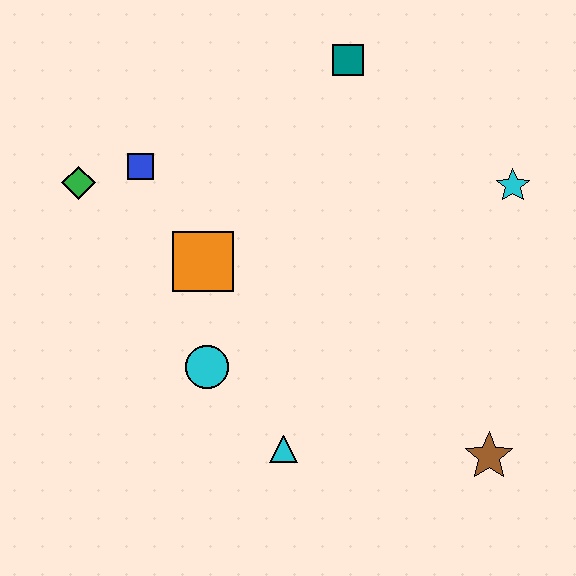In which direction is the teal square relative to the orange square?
The teal square is above the orange square.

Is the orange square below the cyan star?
Yes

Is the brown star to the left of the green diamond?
No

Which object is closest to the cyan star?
The teal square is closest to the cyan star.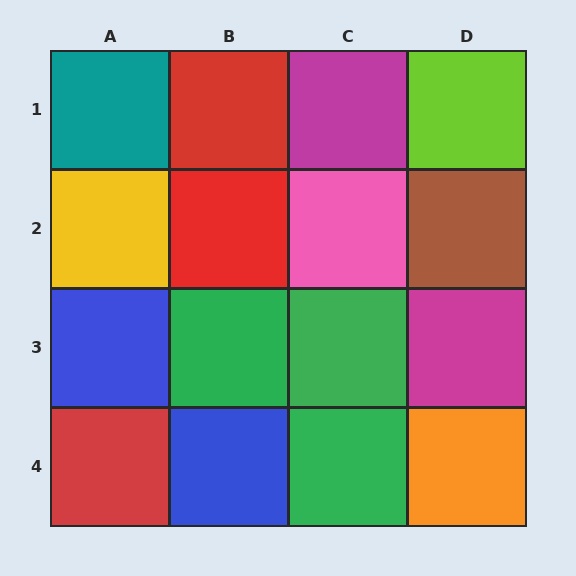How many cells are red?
3 cells are red.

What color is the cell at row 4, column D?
Orange.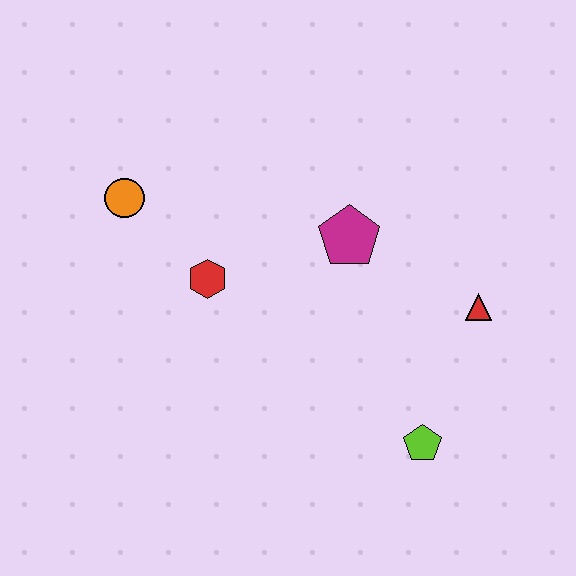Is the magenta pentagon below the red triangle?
No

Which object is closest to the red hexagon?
The orange circle is closest to the red hexagon.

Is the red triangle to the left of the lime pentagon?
No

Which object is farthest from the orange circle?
The lime pentagon is farthest from the orange circle.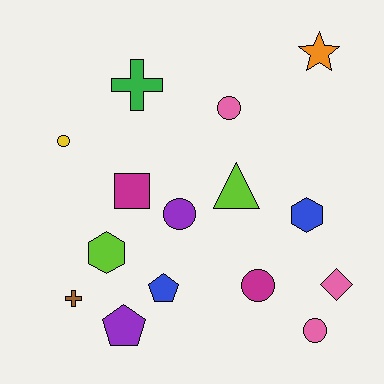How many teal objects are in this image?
There are no teal objects.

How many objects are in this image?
There are 15 objects.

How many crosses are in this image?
There are 2 crosses.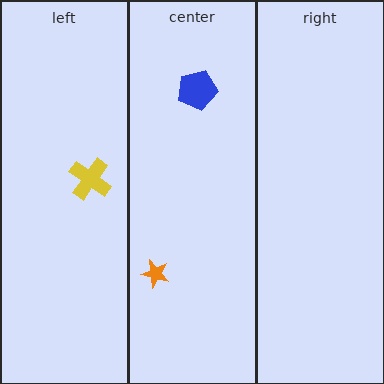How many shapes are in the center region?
2.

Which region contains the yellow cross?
The left region.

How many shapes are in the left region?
1.